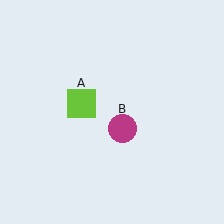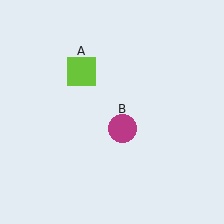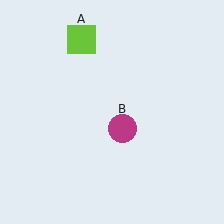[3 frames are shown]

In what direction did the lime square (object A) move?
The lime square (object A) moved up.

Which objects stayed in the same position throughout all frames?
Magenta circle (object B) remained stationary.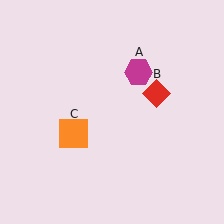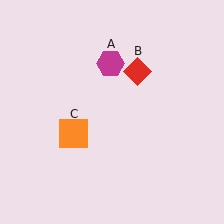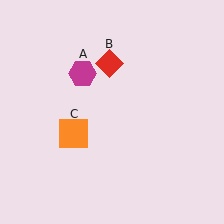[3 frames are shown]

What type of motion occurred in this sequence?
The magenta hexagon (object A), red diamond (object B) rotated counterclockwise around the center of the scene.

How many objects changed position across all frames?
2 objects changed position: magenta hexagon (object A), red diamond (object B).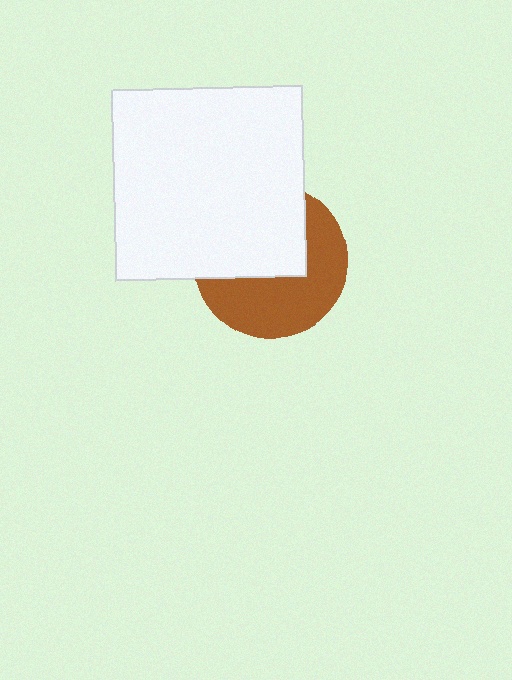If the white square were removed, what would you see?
You would see the complete brown circle.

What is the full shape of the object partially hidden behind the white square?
The partially hidden object is a brown circle.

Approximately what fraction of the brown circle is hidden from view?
Roughly 49% of the brown circle is hidden behind the white square.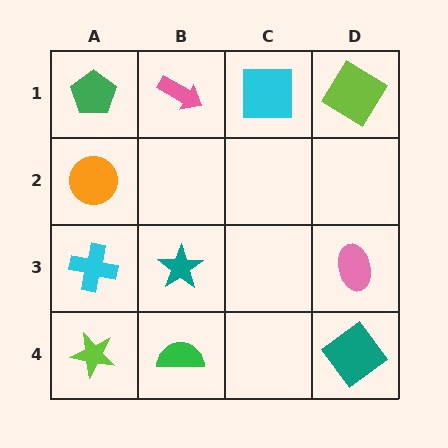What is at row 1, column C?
A cyan square.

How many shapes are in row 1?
4 shapes.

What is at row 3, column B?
A teal star.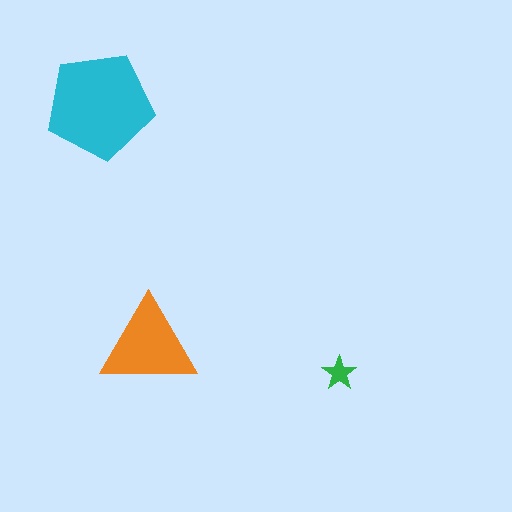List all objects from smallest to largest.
The green star, the orange triangle, the cyan pentagon.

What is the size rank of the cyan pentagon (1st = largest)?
1st.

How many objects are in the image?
There are 3 objects in the image.